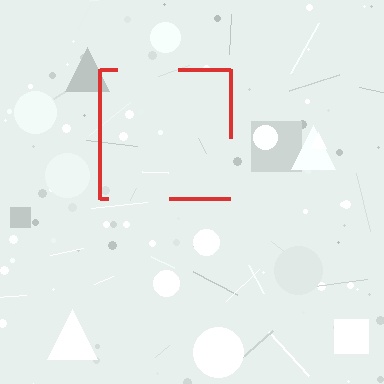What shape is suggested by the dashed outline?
The dashed outline suggests a square.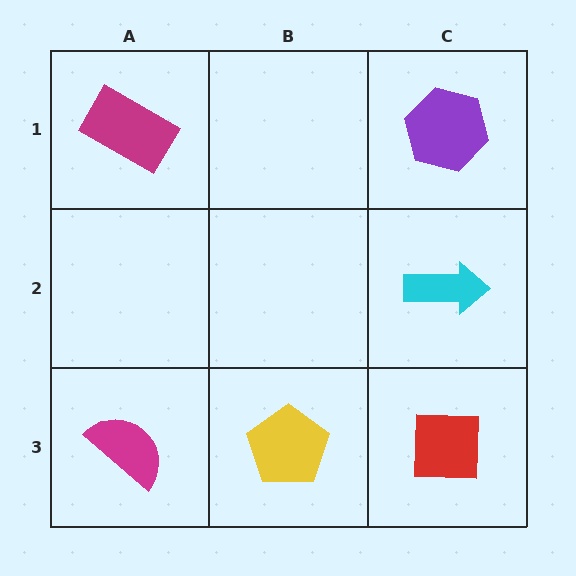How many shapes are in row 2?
1 shape.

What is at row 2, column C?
A cyan arrow.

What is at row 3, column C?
A red square.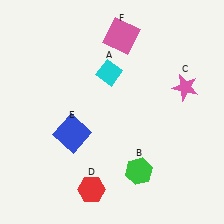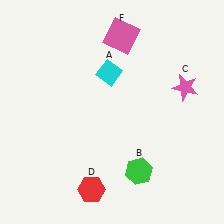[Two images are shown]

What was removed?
The blue square (E) was removed in Image 2.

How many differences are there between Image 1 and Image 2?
There is 1 difference between the two images.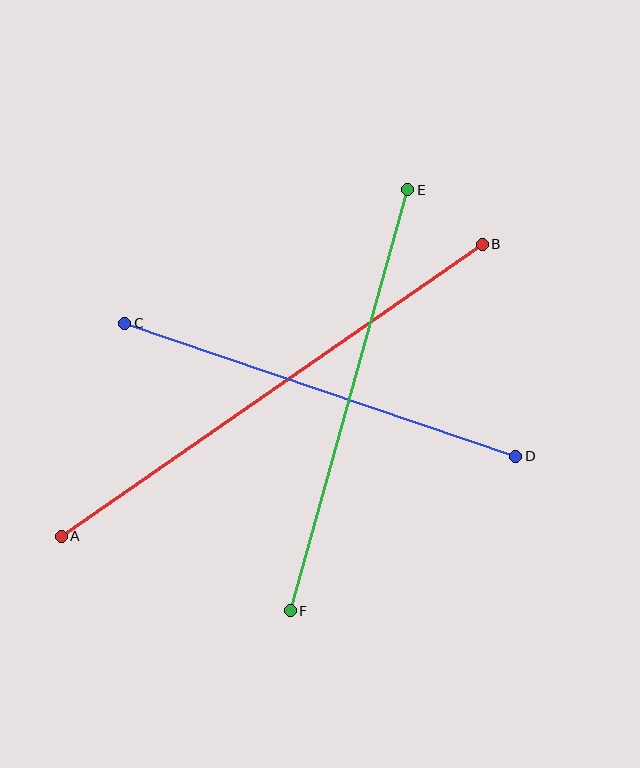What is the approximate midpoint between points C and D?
The midpoint is at approximately (320, 390) pixels.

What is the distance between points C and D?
The distance is approximately 413 pixels.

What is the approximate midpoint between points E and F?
The midpoint is at approximately (349, 400) pixels.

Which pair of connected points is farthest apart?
Points A and B are farthest apart.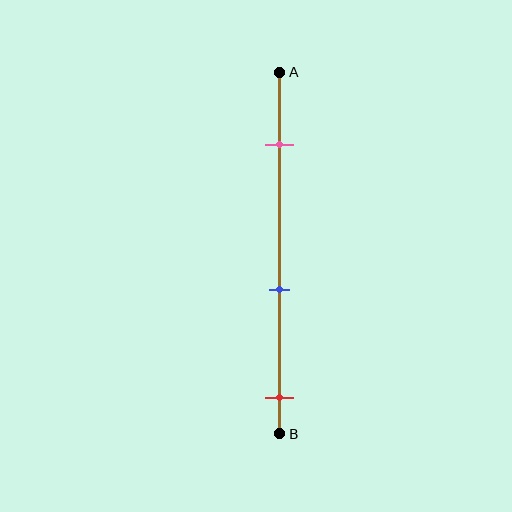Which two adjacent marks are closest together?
The blue and red marks are the closest adjacent pair.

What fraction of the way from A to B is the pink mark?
The pink mark is approximately 20% (0.2) of the way from A to B.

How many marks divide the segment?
There are 3 marks dividing the segment.